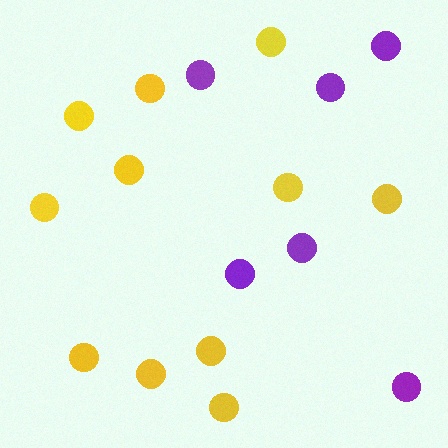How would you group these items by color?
There are 2 groups: one group of yellow circles (11) and one group of purple circles (6).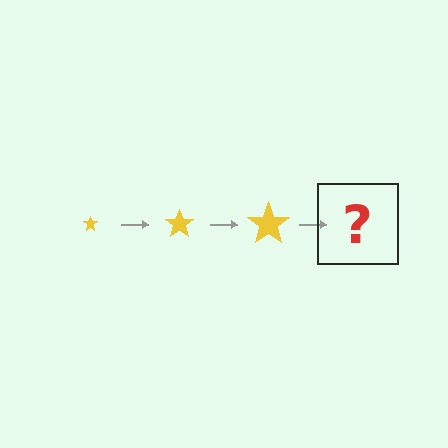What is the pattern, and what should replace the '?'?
The pattern is that the star gets progressively larger each step. The '?' should be a yellow star, larger than the previous one.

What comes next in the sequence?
The next element should be a yellow star, larger than the previous one.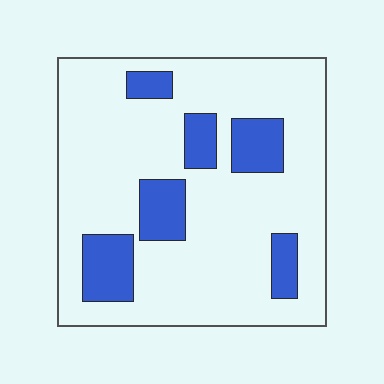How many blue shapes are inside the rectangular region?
6.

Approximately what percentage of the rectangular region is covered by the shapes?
Approximately 20%.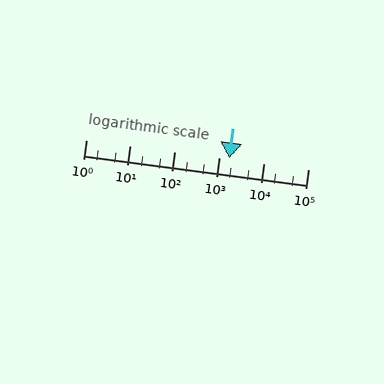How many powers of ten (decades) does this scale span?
The scale spans 5 decades, from 1 to 100000.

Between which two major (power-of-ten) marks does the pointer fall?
The pointer is between 1000 and 10000.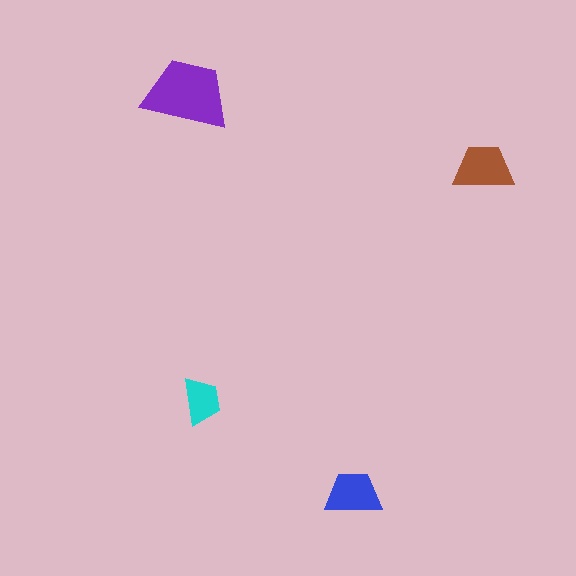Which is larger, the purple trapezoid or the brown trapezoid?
The purple one.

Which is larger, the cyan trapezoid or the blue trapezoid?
The blue one.